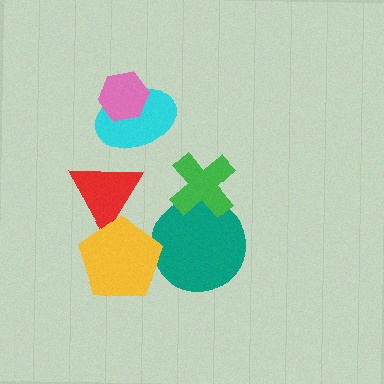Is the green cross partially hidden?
No, no other shape covers it.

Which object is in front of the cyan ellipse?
The pink hexagon is in front of the cyan ellipse.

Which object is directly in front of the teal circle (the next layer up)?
The yellow pentagon is directly in front of the teal circle.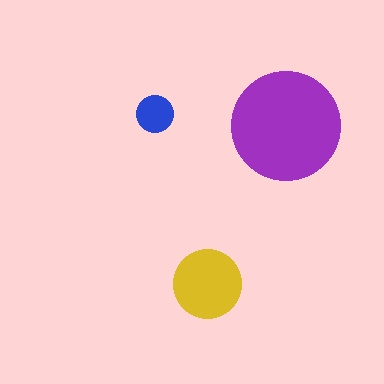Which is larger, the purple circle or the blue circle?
The purple one.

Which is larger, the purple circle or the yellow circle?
The purple one.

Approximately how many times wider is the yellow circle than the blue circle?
About 2 times wider.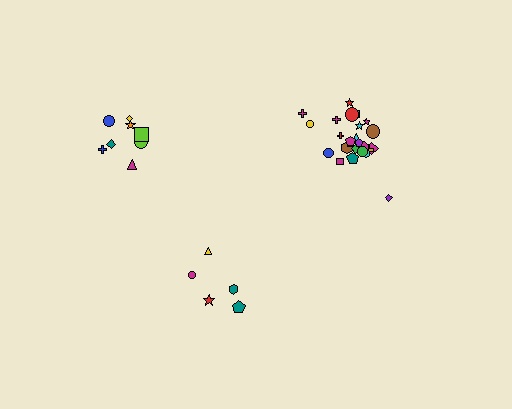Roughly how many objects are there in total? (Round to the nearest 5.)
Roughly 40 objects in total.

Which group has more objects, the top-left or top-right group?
The top-right group.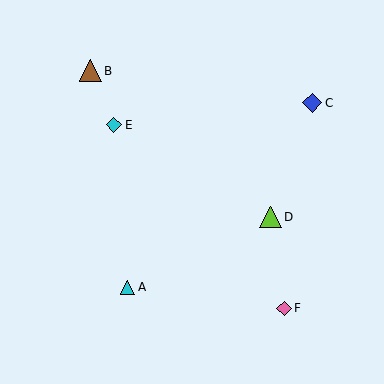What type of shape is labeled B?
Shape B is a brown triangle.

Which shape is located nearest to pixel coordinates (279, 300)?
The pink diamond (labeled F) at (284, 308) is nearest to that location.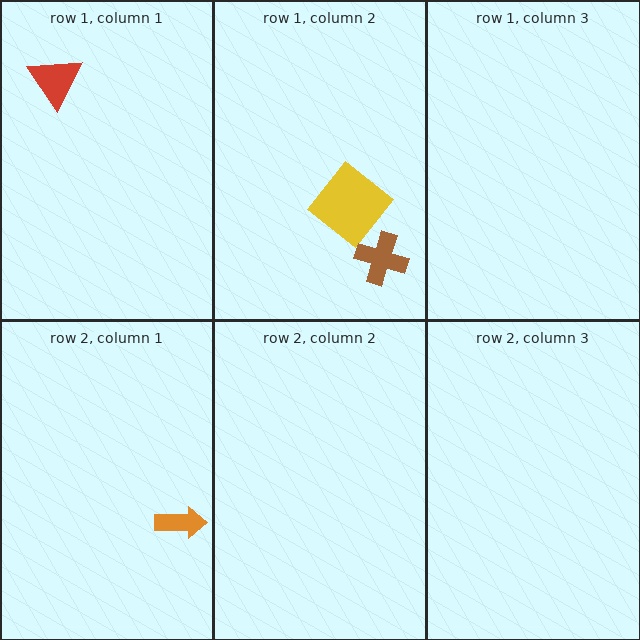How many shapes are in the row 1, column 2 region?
2.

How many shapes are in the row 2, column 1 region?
1.